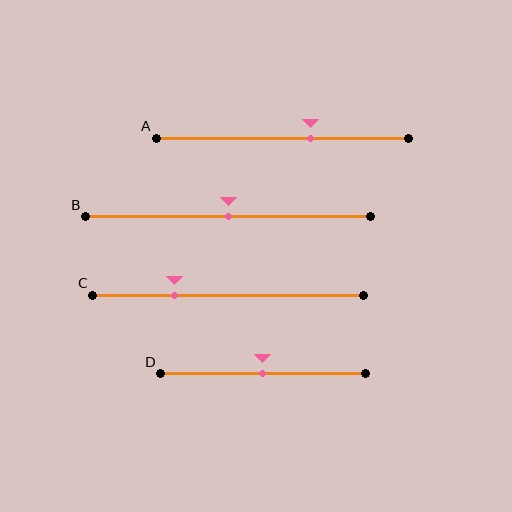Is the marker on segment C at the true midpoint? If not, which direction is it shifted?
No, the marker on segment C is shifted to the left by about 20% of the segment length.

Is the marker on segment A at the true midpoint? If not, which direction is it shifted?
No, the marker on segment A is shifted to the right by about 11% of the segment length.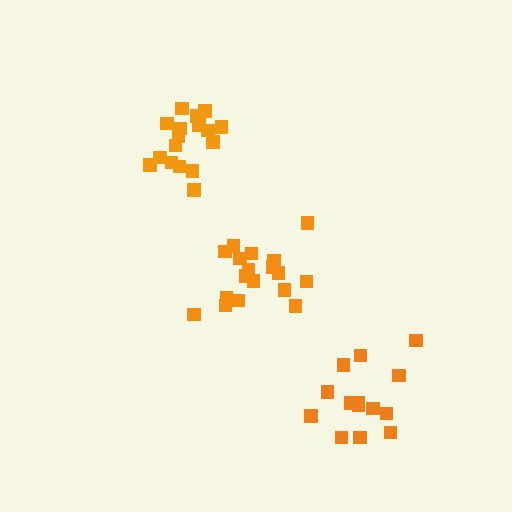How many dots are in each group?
Group 1: 18 dots, Group 2: 17 dots, Group 3: 14 dots (49 total).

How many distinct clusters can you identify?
There are 3 distinct clusters.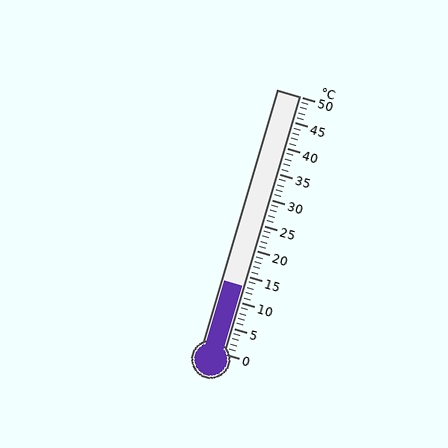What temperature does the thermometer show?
The thermometer shows approximately 13°C.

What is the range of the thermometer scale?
The thermometer scale ranges from 0°C to 50°C.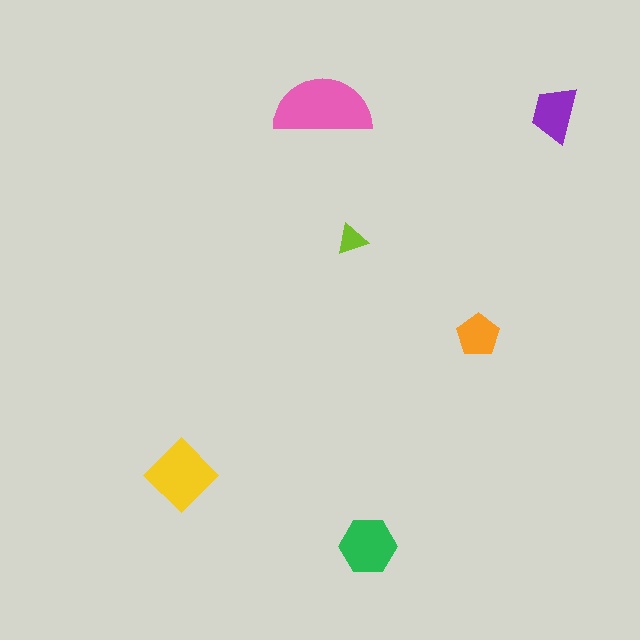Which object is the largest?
The pink semicircle.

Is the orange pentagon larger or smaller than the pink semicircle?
Smaller.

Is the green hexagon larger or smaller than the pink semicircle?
Smaller.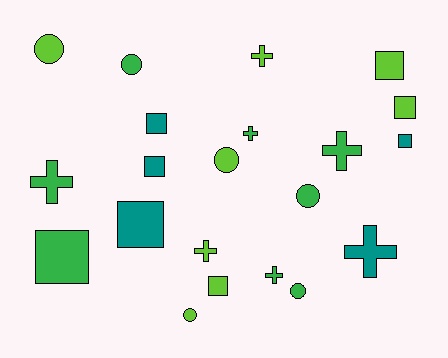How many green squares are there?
There is 1 green square.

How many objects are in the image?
There are 21 objects.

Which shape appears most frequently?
Square, with 8 objects.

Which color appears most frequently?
Green, with 8 objects.